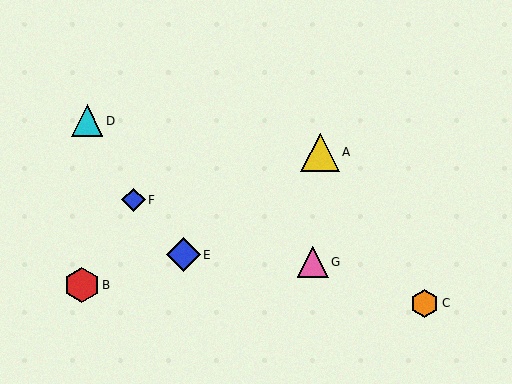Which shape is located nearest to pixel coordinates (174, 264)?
The blue diamond (labeled E) at (183, 255) is nearest to that location.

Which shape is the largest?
The yellow triangle (labeled A) is the largest.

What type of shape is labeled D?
Shape D is a cyan triangle.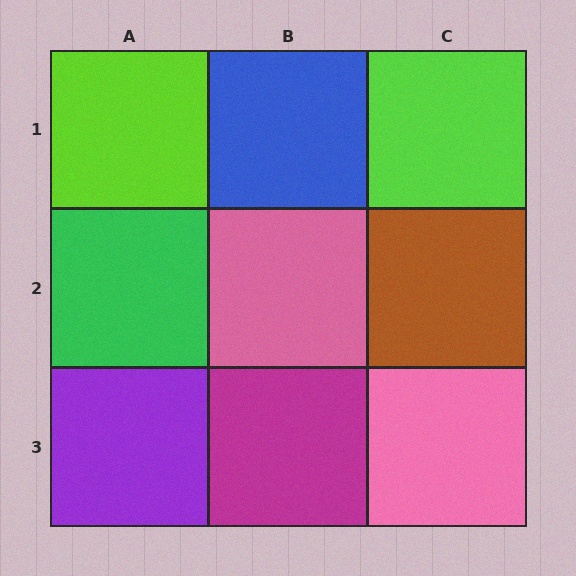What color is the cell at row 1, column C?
Lime.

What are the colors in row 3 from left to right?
Purple, magenta, pink.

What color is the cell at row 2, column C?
Brown.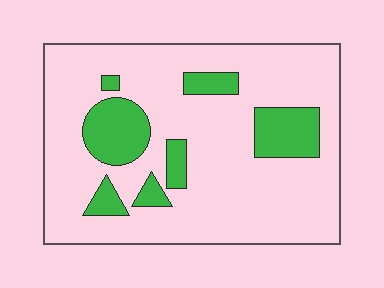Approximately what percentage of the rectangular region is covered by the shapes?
Approximately 20%.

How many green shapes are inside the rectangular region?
7.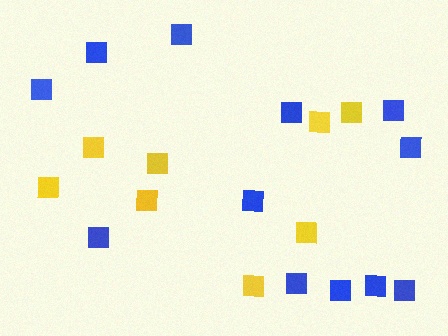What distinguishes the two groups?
There are 2 groups: one group of blue squares (12) and one group of yellow squares (8).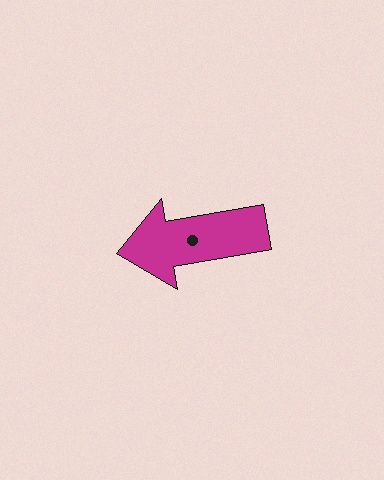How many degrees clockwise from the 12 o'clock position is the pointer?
Approximately 260 degrees.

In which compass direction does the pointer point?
West.